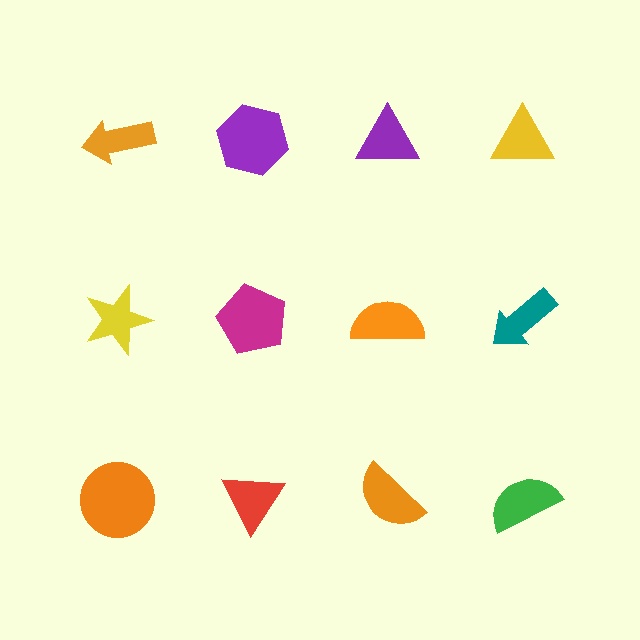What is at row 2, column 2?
A magenta pentagon.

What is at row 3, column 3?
An orange semicircle.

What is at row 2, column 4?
A teal arrow.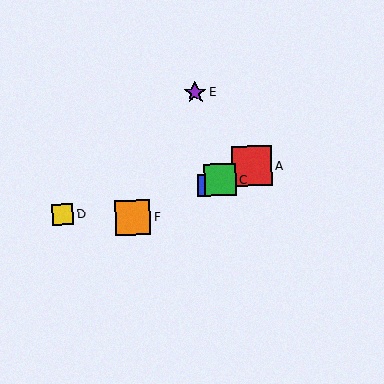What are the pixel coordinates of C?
Object C is at (220, 180).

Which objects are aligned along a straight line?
Objects A, B, C, F are aligned along a straight line.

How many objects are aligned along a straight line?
4 objects (A, B, C, F) are aligned along a straight line.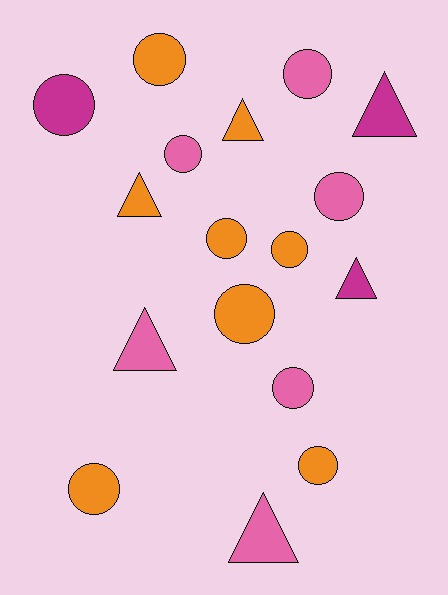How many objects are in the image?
There are 17 objects.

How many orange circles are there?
There are 6 orange circles.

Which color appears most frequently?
Orange, with 8 objects.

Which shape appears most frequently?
Circle, with 11 objects.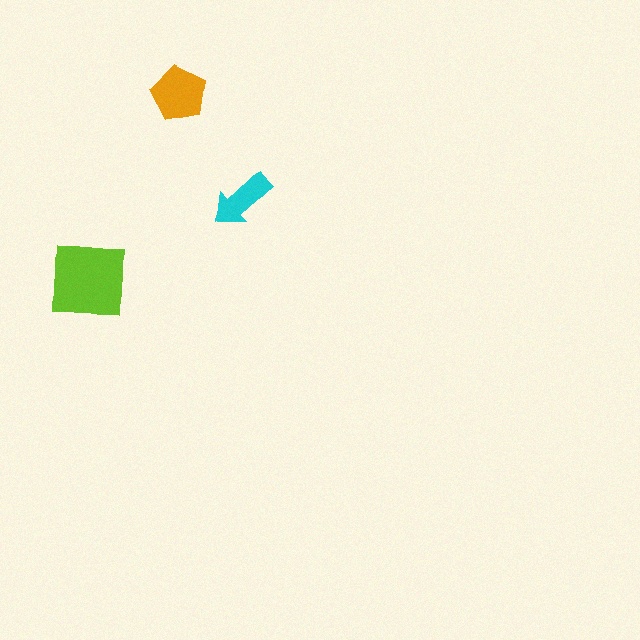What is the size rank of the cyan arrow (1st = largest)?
3rd.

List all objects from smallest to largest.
The cyan arrow, the orange pentagon, the lime square.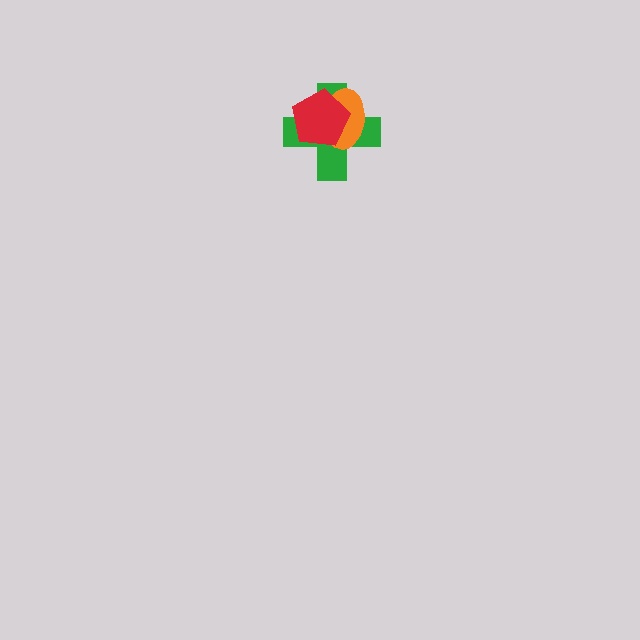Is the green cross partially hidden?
Yes, it is partially covered by another shape.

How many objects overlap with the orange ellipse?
2 objects overlap with the orange ellipse.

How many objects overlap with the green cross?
2 objects overlap with the green cross.